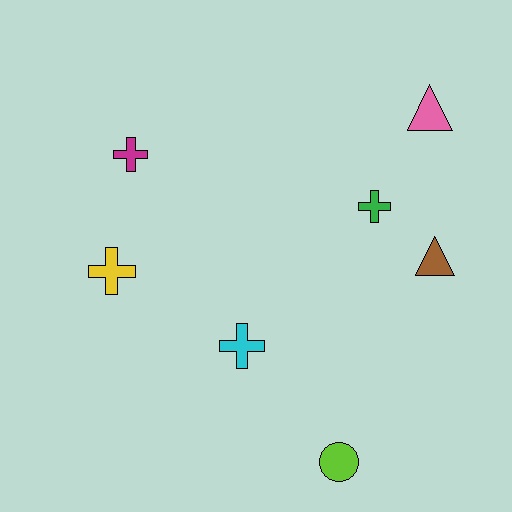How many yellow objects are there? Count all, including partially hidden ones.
There is 1 yellow object.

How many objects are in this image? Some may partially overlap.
There are 7 objects.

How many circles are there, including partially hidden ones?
There is 1 circle.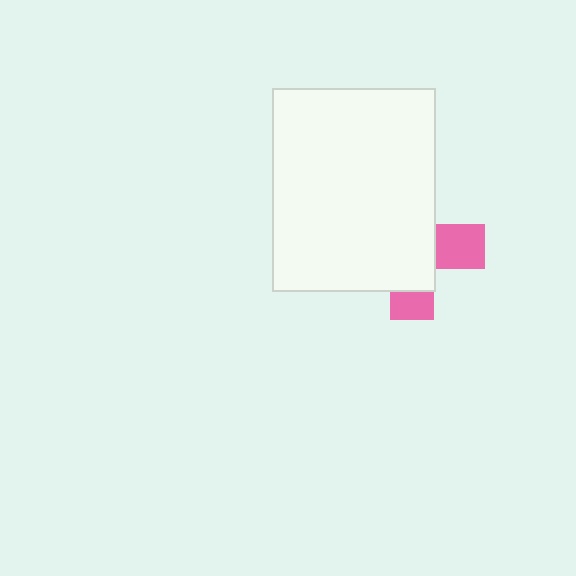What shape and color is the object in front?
The object in front is a white rectangle.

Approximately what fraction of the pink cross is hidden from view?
Roughly 68% of the pink cross is hidden behind the white rectangle.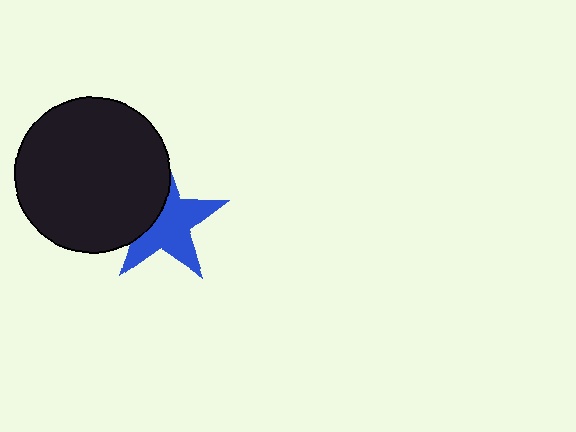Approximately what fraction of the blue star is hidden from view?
Roughly 37% of the blue star is hidden behind the black circle.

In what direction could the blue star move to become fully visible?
The blue star could move right. That would shift it out from behind the black circle entirely.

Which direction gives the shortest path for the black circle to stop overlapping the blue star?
Moving left gives the shortest separation.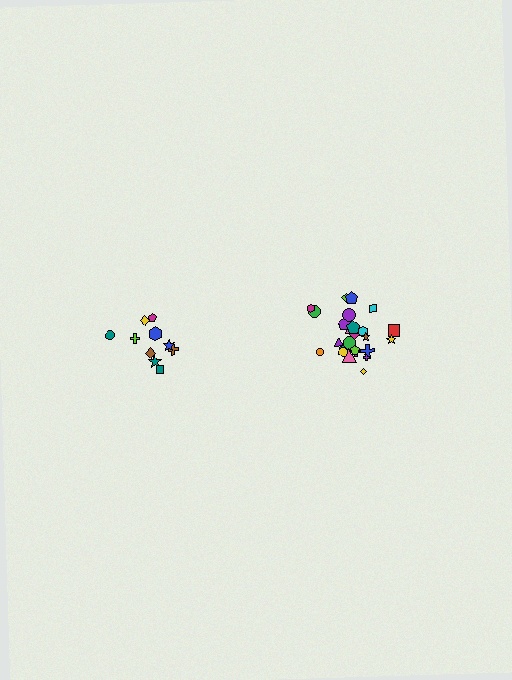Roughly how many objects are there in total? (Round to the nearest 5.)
Roughly 35 objects in total.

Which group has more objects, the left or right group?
The right group.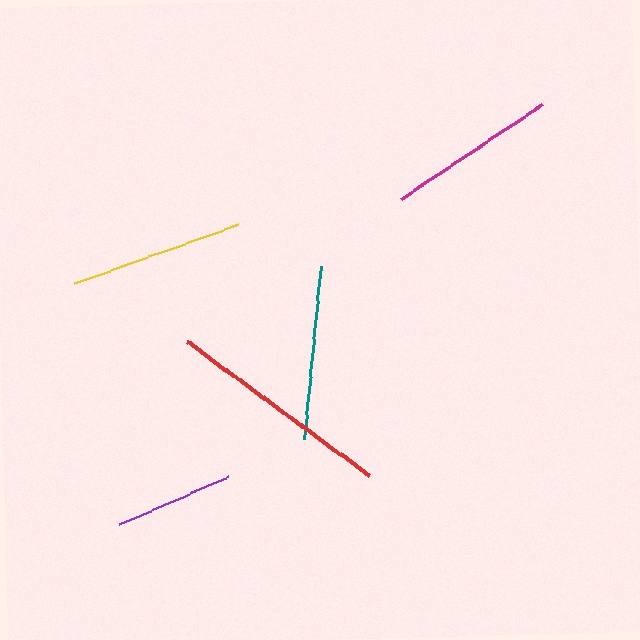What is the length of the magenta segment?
The magenta segment is approximately 169 pixels long.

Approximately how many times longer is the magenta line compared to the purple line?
The magenta line is approximately 1.4 times the length of the purple line.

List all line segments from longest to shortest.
From longest to shortest: red, yellow, teal, magenta, purple.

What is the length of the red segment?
The red segment is approximately 227 pixels long.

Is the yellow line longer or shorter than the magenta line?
The yellow line is longer than the magenta line.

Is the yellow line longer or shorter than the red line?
The red line is longer than the yellow line.